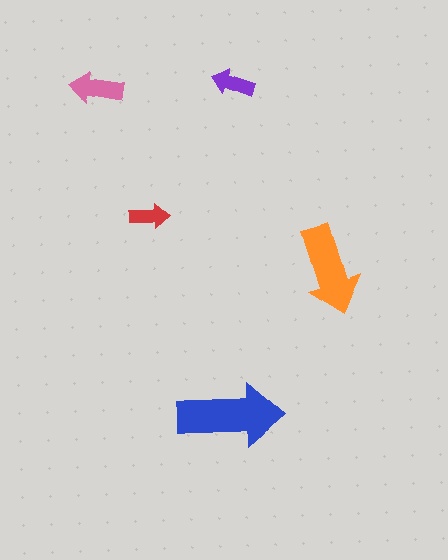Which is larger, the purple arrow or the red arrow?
The purple one.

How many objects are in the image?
There are 5 objects in the image.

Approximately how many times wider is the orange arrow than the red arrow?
About 2 times wider.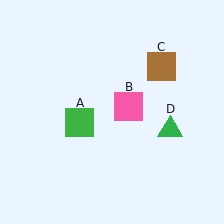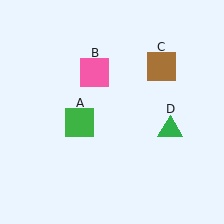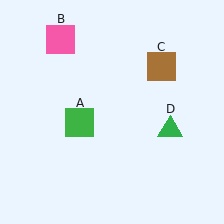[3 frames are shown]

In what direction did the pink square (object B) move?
The pink square (object B) moved up and to the left.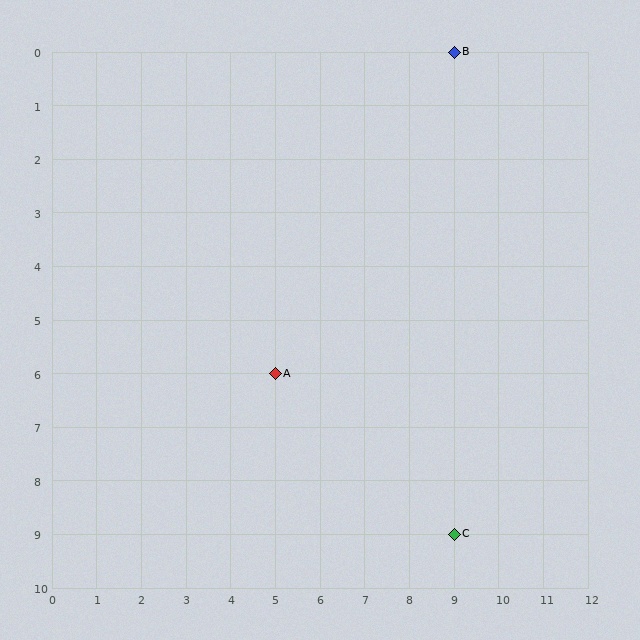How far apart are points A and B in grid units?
Points A and B are 4 columns and 6 rows apart (about 7.2 grid units diagonally).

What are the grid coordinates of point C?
Point C is at grid coordinates (9, 9).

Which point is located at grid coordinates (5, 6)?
Point A is at (5, 6).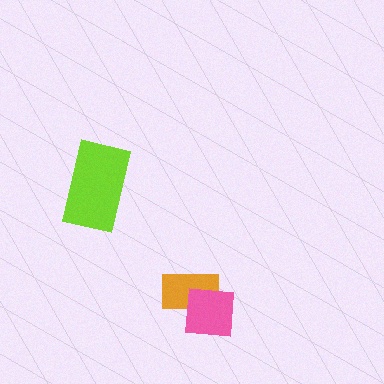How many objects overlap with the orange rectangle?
1 object overlaps with the orange rectangle.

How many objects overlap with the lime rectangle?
0 objects overlap with the lime rectangle.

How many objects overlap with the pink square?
1 object overlaps with the pink square.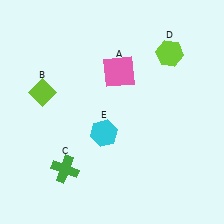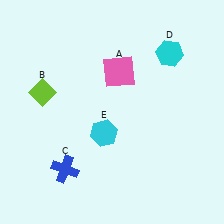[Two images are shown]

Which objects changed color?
C changed from green to blue. D changed from lime to cyan.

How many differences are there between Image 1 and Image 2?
There are 2 differences between the two images.